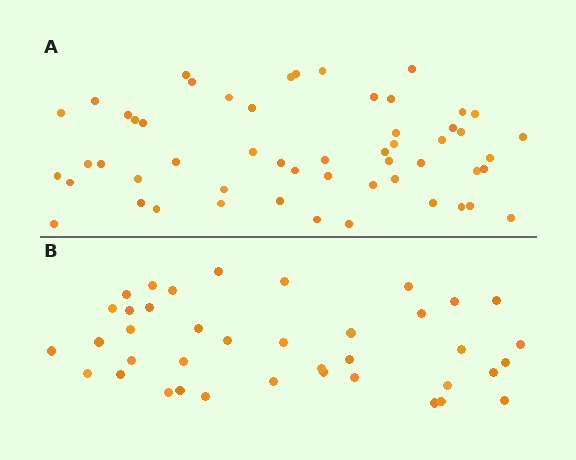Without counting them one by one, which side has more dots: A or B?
Region A (the top region) has more dots.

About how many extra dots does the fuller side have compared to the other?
Region A has approximately 15 more dots than region B.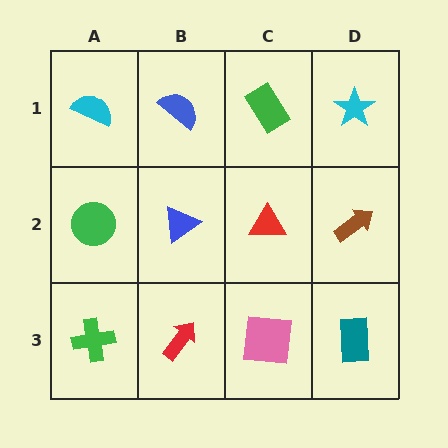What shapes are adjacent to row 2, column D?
A cyan star (row 1, column D), a teal rectangle (row 3, column D), a red triangle (row 2, column C).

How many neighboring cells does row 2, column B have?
4.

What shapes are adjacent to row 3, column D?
A brown arrow (row 2, column D), a pink square (row 3, column C).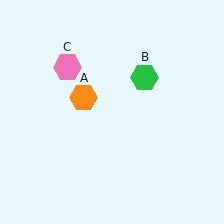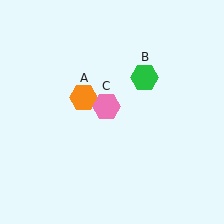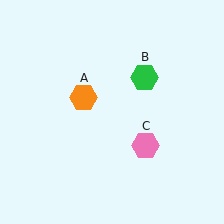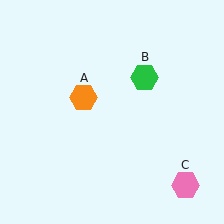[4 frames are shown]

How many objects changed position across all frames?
1 object changed position: pink hexagon (object C).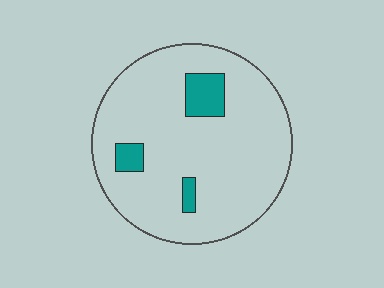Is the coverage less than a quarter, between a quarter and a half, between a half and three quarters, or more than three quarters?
Less than a quarter.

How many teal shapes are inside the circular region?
3.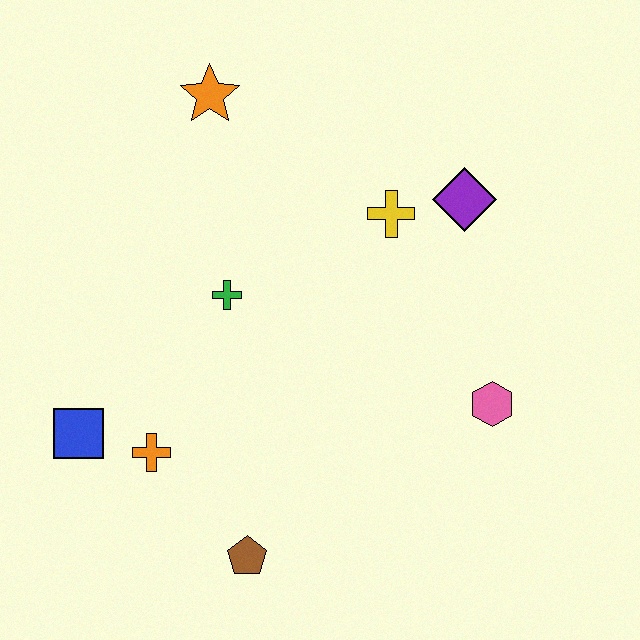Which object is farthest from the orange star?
The brown pentagon is farthest from the orange star.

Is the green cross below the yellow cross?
Yes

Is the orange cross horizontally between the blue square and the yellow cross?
Yes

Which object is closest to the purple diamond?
The yellow cross is closest to the purple diamond.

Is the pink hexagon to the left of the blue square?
No